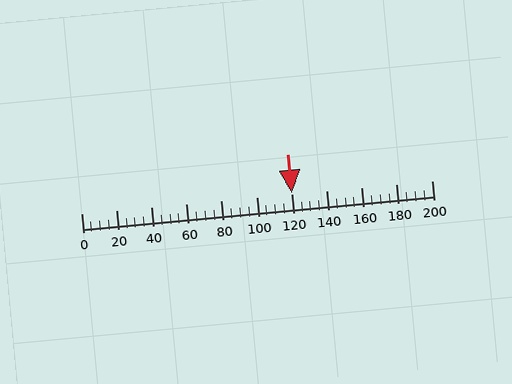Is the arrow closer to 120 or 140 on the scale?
The arrow is closer to 120.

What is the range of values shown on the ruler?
The ruler shows values from 0 to 200.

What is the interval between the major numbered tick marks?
The major tick marks are spaced 20 units apart.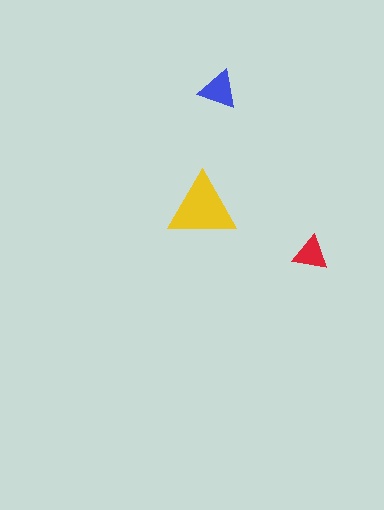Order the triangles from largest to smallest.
the yellow one, the blue one, the red one.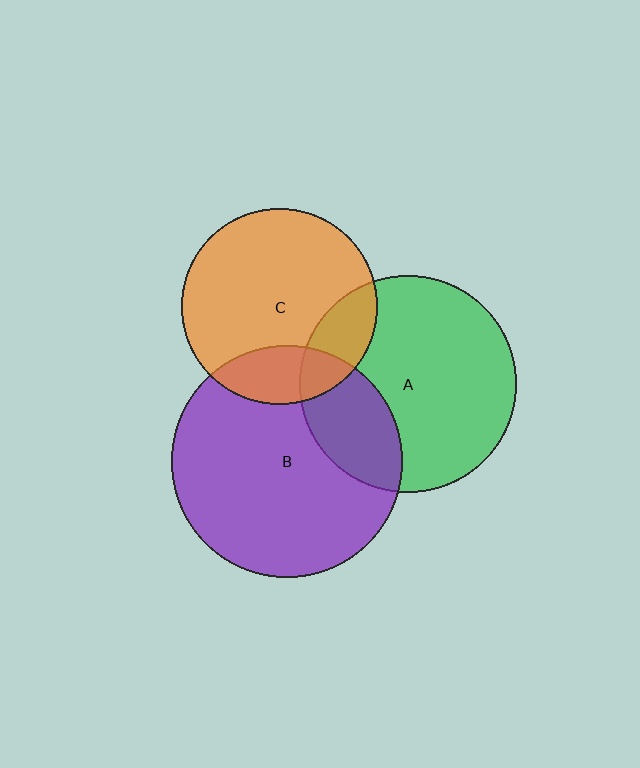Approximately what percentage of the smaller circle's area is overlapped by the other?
Approximately 25%.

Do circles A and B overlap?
Yes.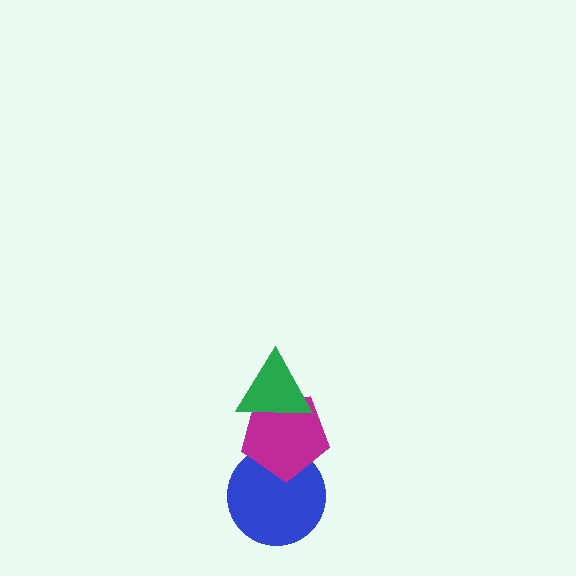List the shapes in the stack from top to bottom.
From top to bottom: the green triangle, the magenta pentagon, the blue circle.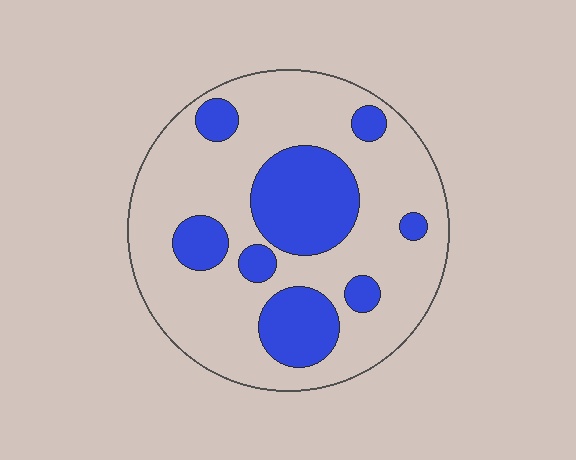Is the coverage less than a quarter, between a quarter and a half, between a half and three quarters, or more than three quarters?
Between a quarter and a half.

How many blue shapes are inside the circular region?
8.